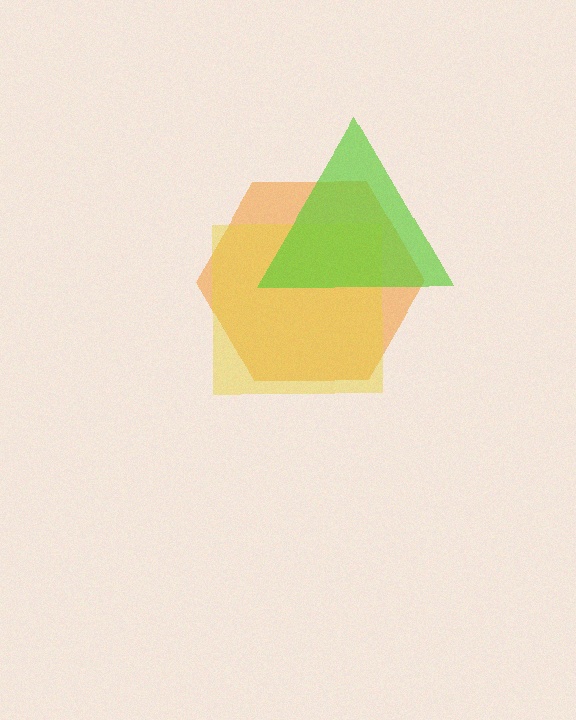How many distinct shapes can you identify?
There are 3 distinct shapes: an orange hexagon, a yellow square, a lime triangle.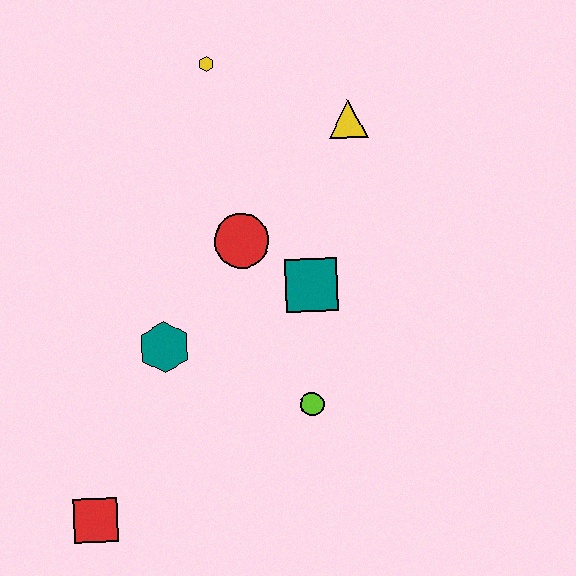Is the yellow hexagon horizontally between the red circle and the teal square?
No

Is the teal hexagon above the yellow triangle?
No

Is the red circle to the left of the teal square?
Yes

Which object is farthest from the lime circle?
The yellow hexagon is farthest from the lime circle.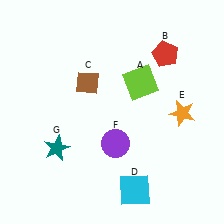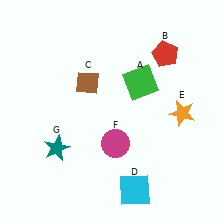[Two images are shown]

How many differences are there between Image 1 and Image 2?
There are 2 differences between the two images.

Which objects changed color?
A changed from lime to green. F changed from purple to magenta.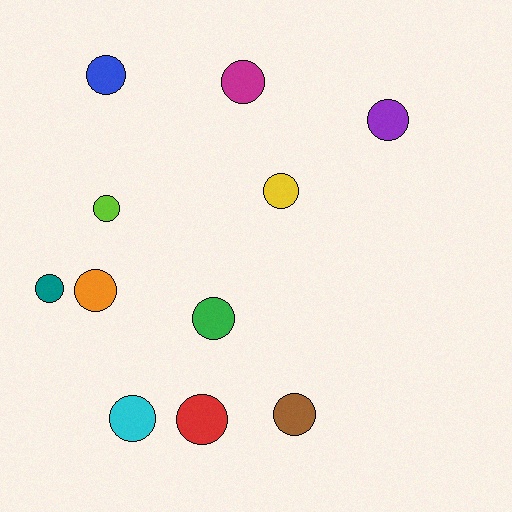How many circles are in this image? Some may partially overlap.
There are 11 circles.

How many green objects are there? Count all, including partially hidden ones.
There is 1 green object.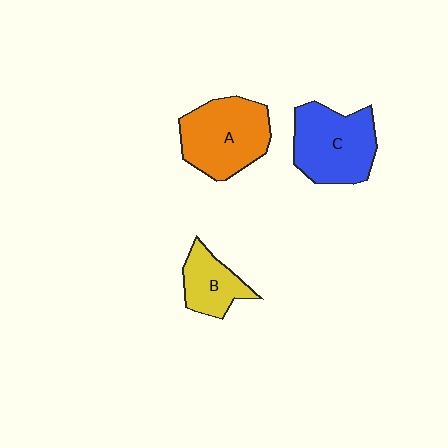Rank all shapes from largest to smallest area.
From largest to smallest: A (orange), C (blue), B (yellow).